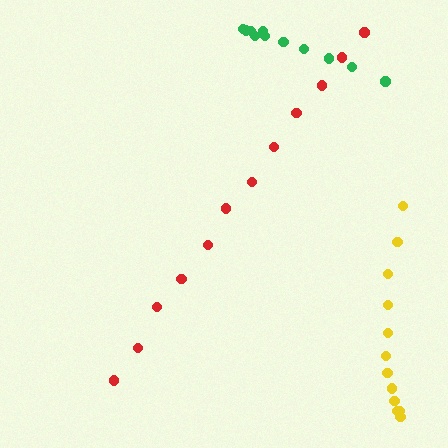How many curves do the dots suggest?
There are 3 distinct paths.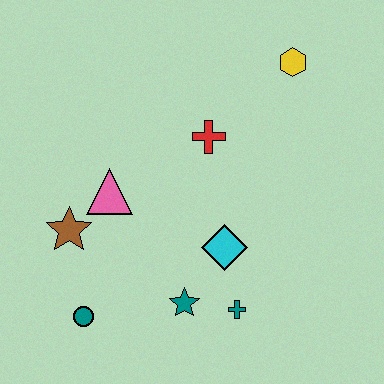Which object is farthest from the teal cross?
The yellow hexagon is farthest from the teal cross.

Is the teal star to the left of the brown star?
No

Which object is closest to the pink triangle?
The brown star is closest to the pink triangle.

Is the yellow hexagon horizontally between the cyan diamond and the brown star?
No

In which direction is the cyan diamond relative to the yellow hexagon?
The cyan diamond is below the yellow hexagon.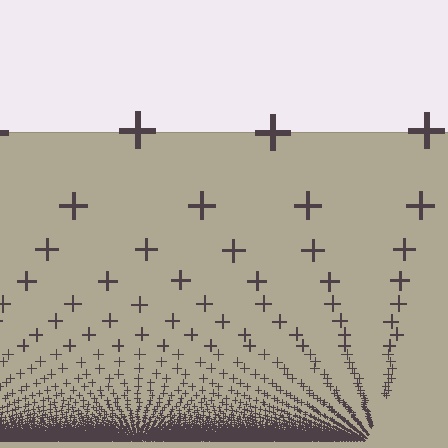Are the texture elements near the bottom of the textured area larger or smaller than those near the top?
Smaller. The gradient is inverted — elements near the bottom are smaller and denser.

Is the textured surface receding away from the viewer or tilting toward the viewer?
The surface appears to tilt toward the viewer. Texture elements get larger and sparser toward the top.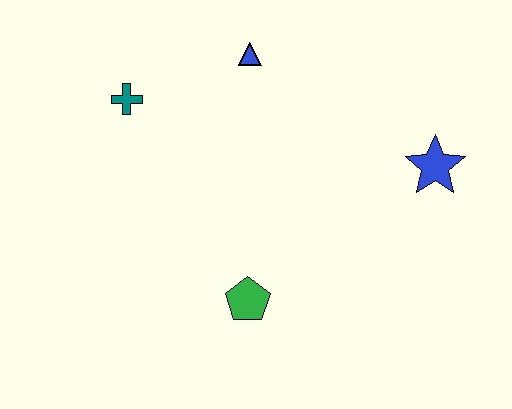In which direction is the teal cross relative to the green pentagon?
The teal cross is above the green pentagon.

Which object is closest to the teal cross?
The blue triangle is closest to the teal cross.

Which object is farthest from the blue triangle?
The green pentagon is farthest from the blue triangle.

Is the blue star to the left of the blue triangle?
No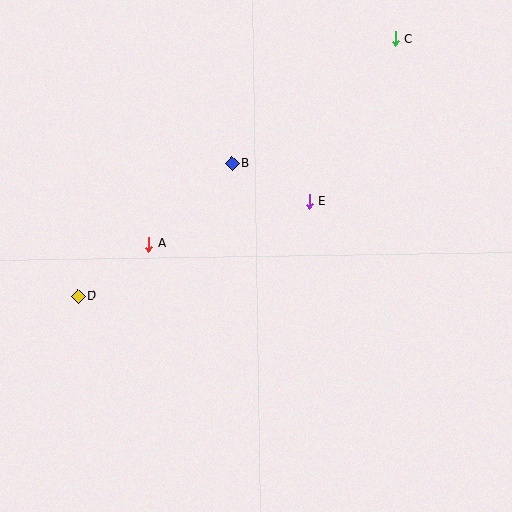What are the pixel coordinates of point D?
Point D is at (78, 296).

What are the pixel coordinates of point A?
Point A is at (149, 244).